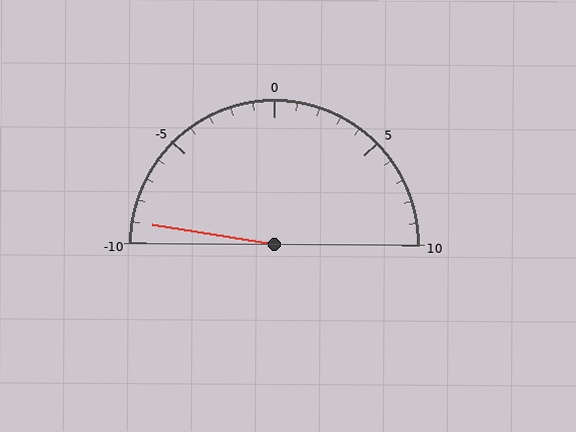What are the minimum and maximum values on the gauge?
The gauge ranges from -10 to 10.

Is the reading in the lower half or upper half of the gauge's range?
The reading is in the lower half of the range (-10 to 10).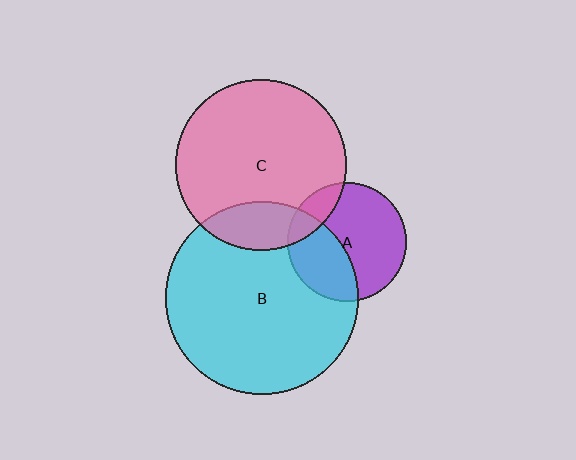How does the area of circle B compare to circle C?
Approximately 1.3 times.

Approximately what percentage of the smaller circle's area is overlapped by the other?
Approximately 15%.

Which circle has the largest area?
Circle B (cyan).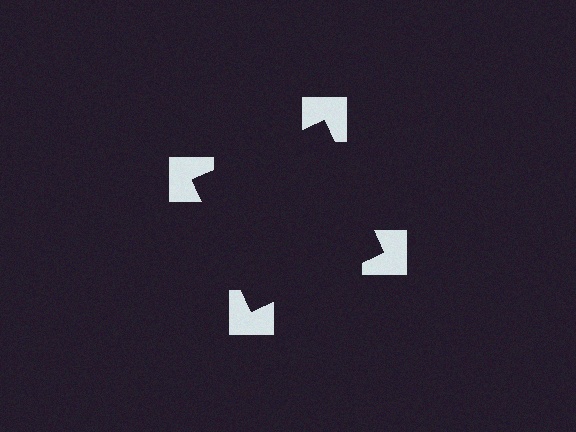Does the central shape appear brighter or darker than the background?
It typically appears slightly darker than the background, even though no actual brightness change is drawn.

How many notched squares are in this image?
There are 4 — one at each vertex of the illusory square.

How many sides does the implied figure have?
4 sides.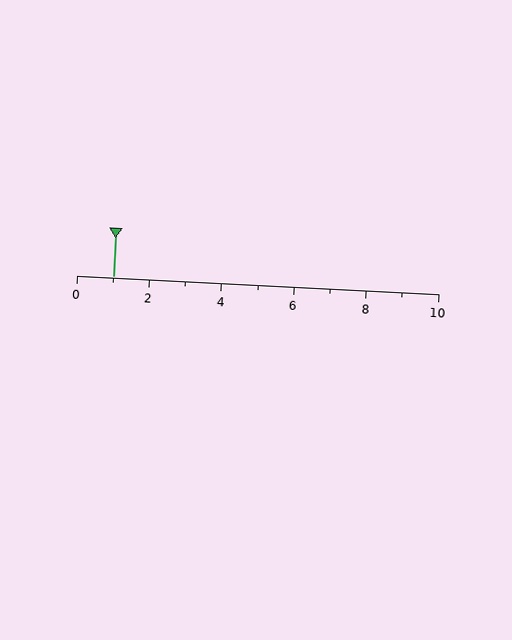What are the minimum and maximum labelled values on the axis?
The axis runs from 0 to 10.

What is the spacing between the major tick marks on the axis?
The major ticks are spaced 2 apart.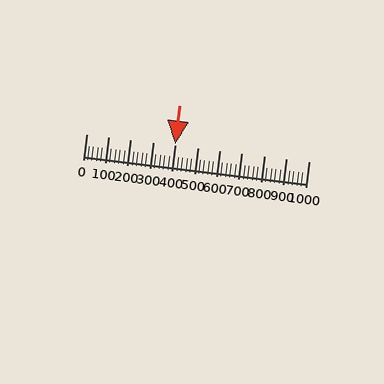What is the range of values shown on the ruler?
The ruler shows values from 0 to 1000.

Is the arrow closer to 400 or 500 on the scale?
The arrow is closer to 400.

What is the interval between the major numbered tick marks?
The major tick marks are spaced 100 units apart.